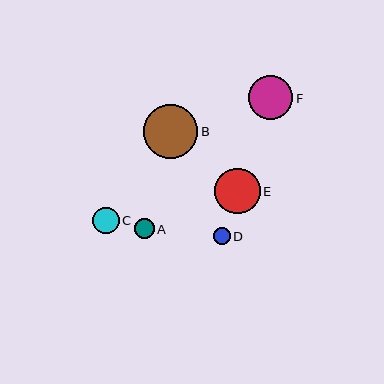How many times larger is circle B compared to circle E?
Circle B is approximately 1.2 times the size of circle E.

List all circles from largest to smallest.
From largest to smallest: B, E, F, C, A, D.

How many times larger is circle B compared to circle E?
Circle B is approximately 1.2 times the size of circle E.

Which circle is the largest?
Circle B is the largest with a size of approximately 54 pixels.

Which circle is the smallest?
Circle D is the smallest with a size of approximately 17 pixels.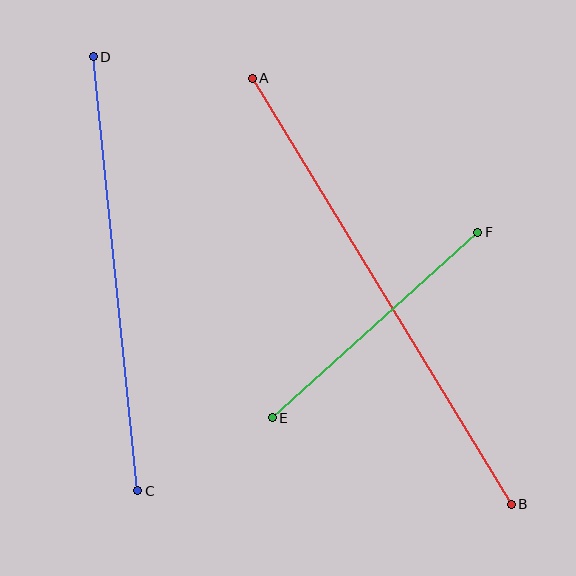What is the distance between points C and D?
The distance is approximately 436 pixels.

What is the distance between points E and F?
The distance is approximately 277 pixels.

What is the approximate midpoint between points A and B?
The midpoint is at approximately (382, 291) pixels.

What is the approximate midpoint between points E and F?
The midpoint is at approximately (375, 325) pixels.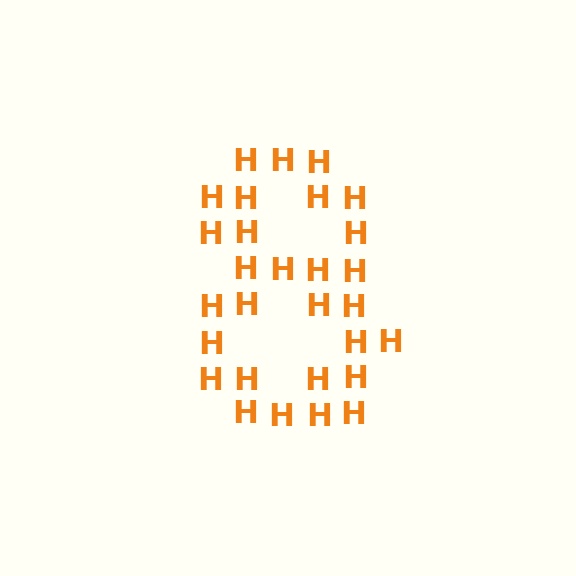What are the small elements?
The small elements are letter H's.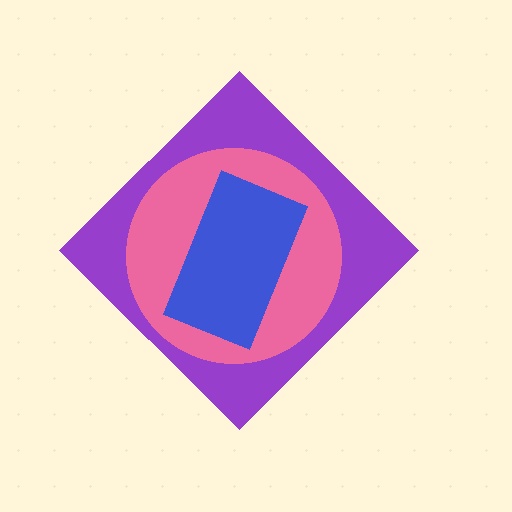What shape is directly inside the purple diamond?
The pink circle.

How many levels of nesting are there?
3.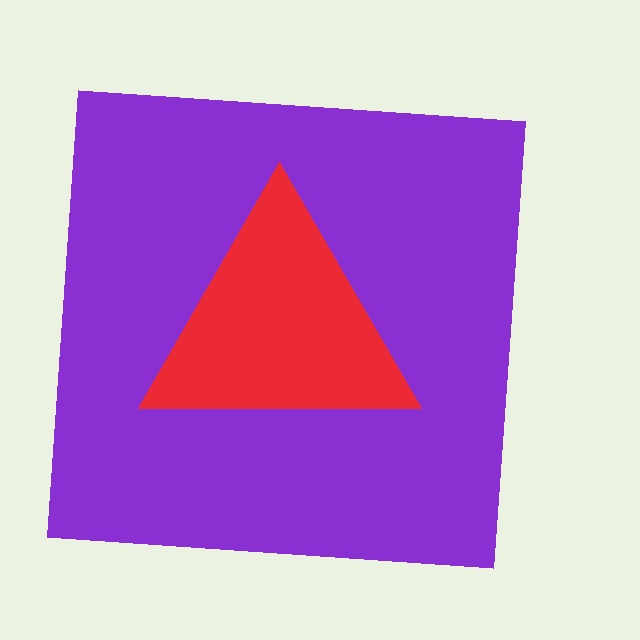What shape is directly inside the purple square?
The red triangle.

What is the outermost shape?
The purple square.